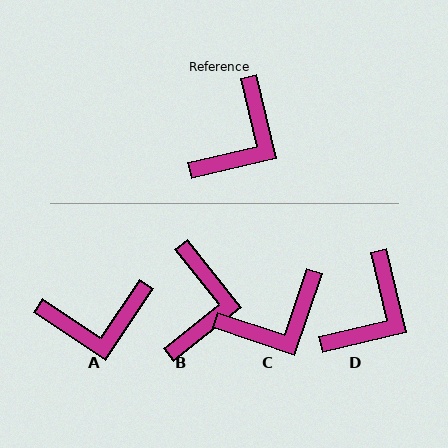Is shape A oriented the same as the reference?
No, it is off by about 47 degrees.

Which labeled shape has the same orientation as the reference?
D.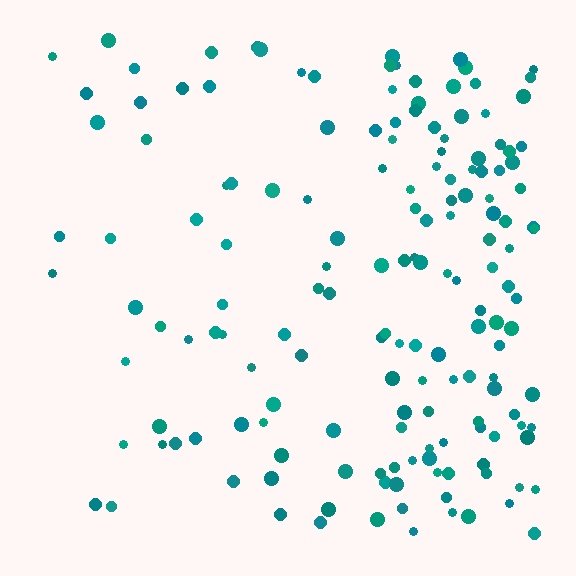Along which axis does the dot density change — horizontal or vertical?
Horizontal.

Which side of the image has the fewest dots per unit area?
The left.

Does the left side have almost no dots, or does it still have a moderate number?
Still a moderate number, just noticeably fewer than the right.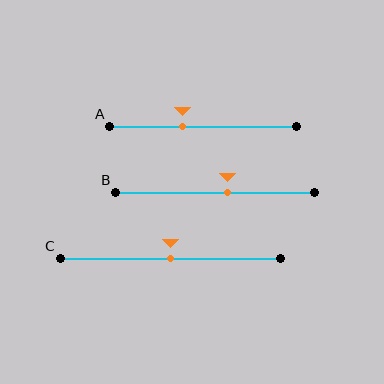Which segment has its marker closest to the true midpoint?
Segment C has its marker closest to the true midpoint.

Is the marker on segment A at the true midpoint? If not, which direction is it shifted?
No, the marker on segment A is shifted to the left by about 11% of the segment length.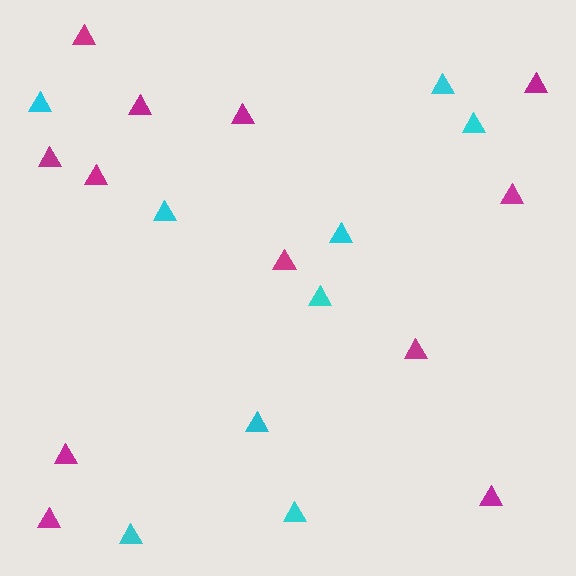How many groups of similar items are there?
There are 2 groups: one group of magenta triangles (12) and one group of cyan triangles (9).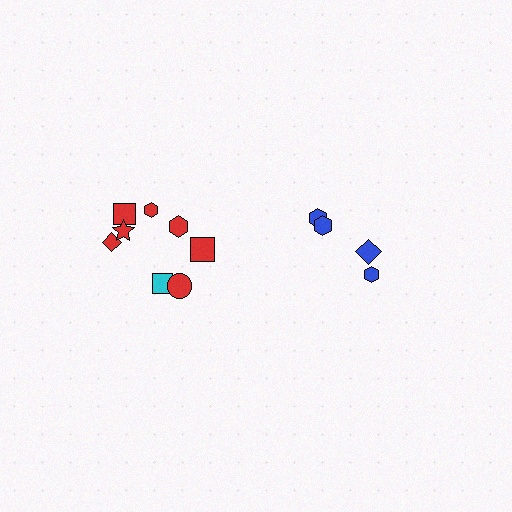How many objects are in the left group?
There are 8 objects.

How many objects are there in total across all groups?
There are 12 objects.